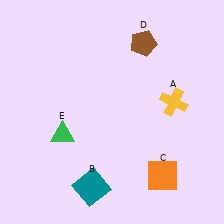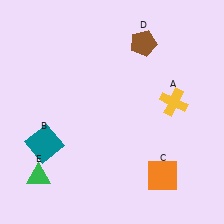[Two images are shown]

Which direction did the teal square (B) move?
The teal square (B) moved left.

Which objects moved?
The objects that moved are: the teal square (B), the green triangle (E).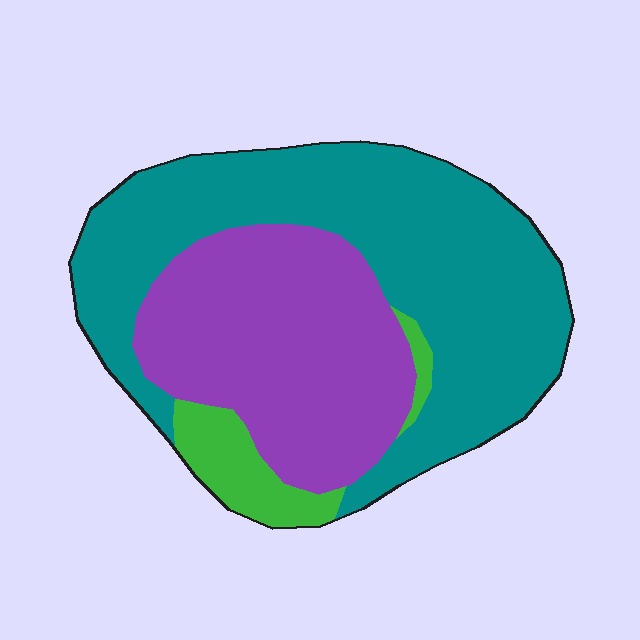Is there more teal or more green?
Teal.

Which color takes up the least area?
Green, at roughly 10%.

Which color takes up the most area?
Teal, at roughly 55%.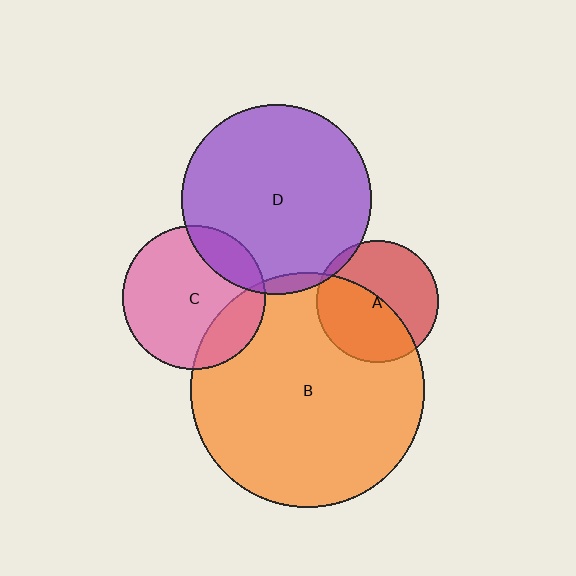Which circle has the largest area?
Circle B (orange).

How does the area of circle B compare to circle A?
Approximately 3.7 times.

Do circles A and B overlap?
Yes.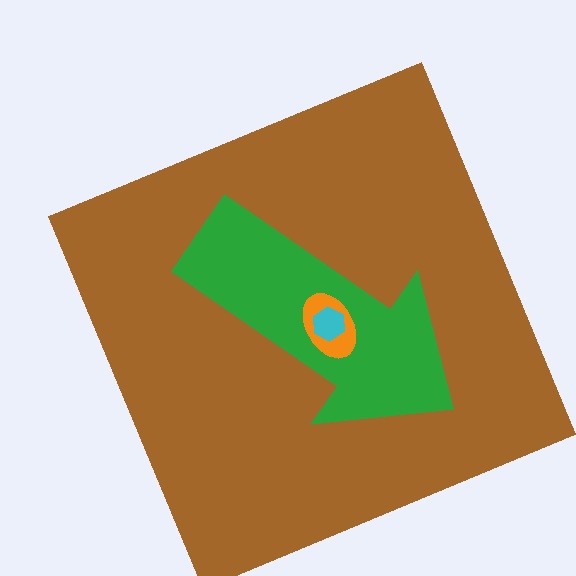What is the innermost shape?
The cyan hexagon.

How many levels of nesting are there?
4.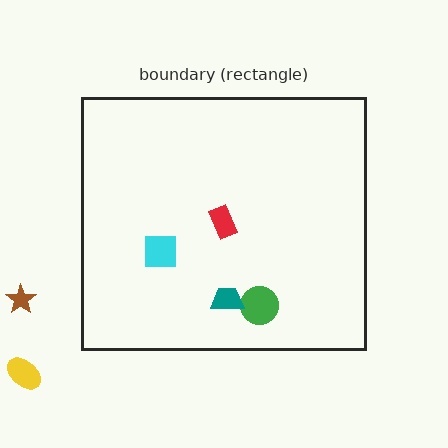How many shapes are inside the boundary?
4 inside, 2 outside.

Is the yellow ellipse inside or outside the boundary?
Outside.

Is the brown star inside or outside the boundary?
Outside.